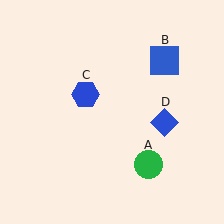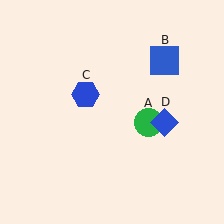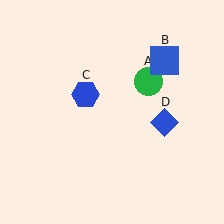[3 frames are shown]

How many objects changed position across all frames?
1 object changed position: green circle (object A).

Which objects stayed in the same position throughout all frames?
Blue square (object B) and blue hexagon (object C) and blue diamond (object D) remained stationary.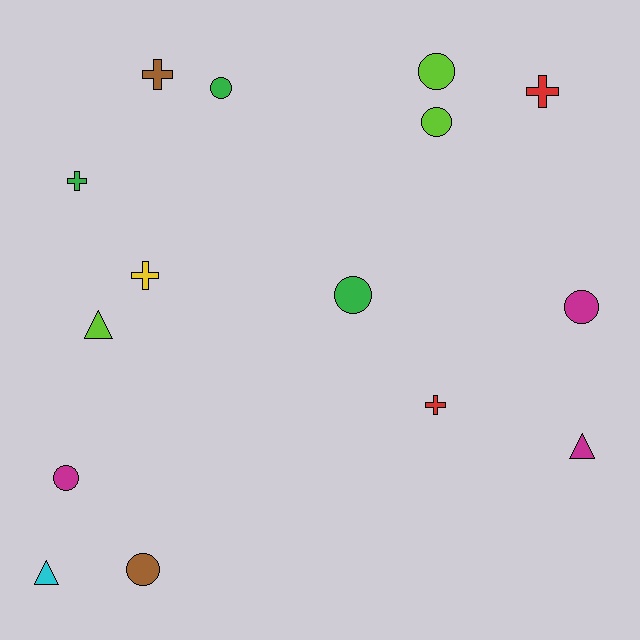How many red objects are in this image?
There are 2 red objects.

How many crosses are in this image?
There are 5 crosses.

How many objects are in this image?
There are 15 objects.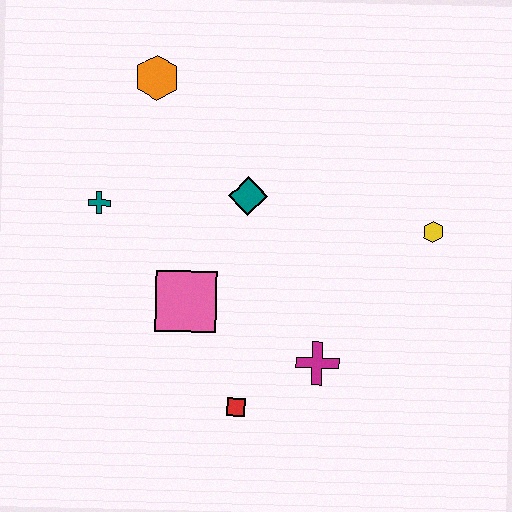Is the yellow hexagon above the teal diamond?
No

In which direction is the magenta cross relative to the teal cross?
The magenta cross is to the right of the teal cross.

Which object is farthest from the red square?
The orange hexagon is farthest from the red square.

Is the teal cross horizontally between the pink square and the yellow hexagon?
No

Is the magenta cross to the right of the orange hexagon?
Yes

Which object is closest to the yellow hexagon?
The magenta cross is closest to the yellow hexagon.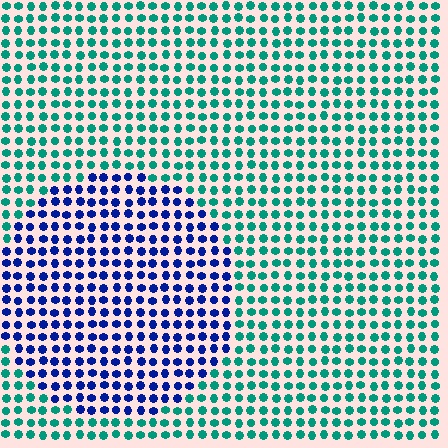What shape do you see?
I see a circle.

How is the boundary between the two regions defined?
The boundary is defined purely by a slight shift in hue (about 61 degrees). Spacing, size, and orientation are identical on both sides.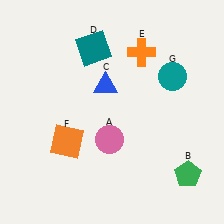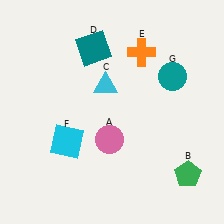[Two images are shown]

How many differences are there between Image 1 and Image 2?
There are 2 differences between the two images.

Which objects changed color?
C changed from blue to cyan. F changed from orange to cyan.